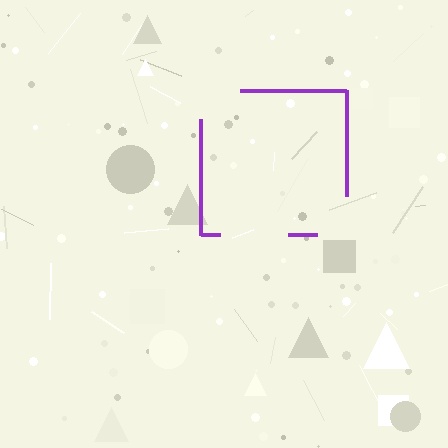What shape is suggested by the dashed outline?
The dashed outline suggests a square.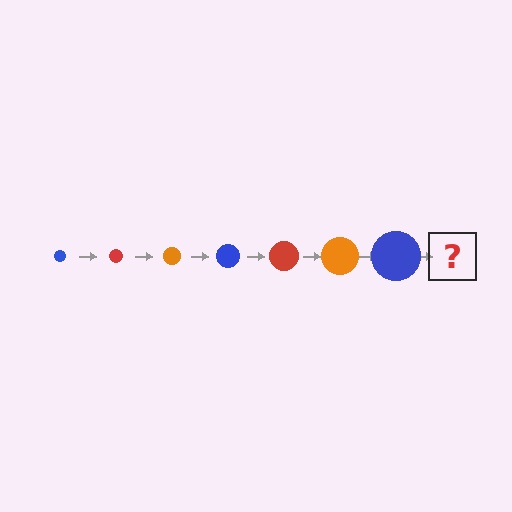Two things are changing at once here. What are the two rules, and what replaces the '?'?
The two rules are that the circle grows larger each step and the color cycles through blue, red, and orange. The '?' should be a red circle, larger than the previous one.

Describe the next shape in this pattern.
It should be a red circle, larger than the previous one.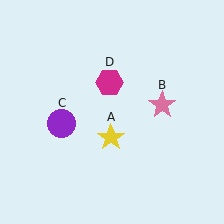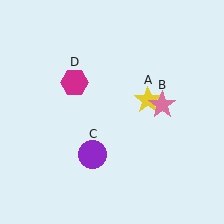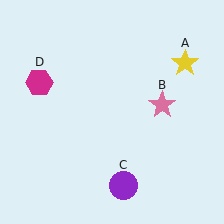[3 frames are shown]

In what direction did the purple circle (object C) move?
The purple circle (object C) moved down and to the right.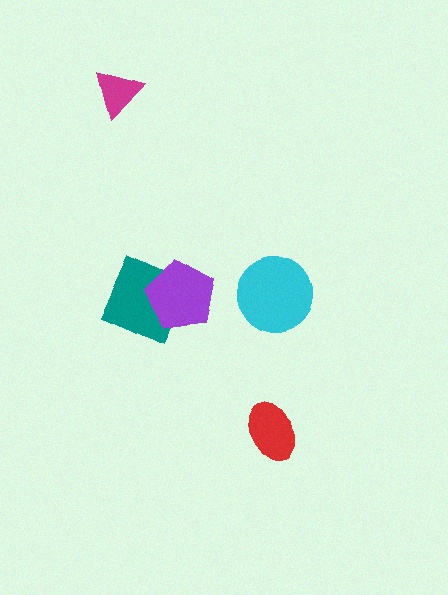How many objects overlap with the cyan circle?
0 objects overlap with the cyan circle.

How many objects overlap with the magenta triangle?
0 objects overlap with the magenta triangle.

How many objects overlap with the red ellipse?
0 objects overlap with the red ellipse.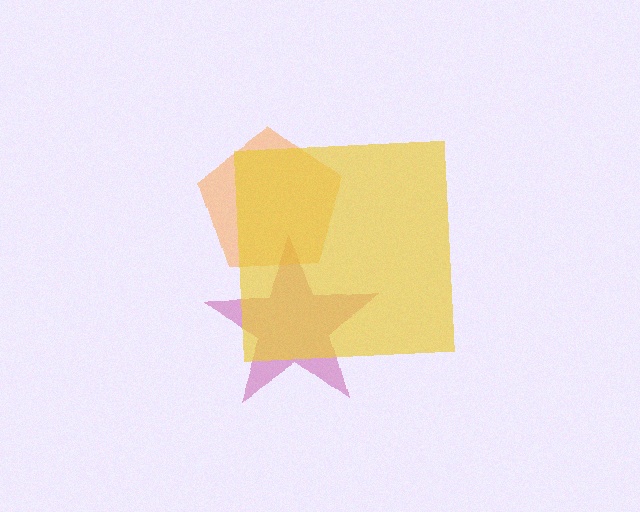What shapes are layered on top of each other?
The layered shapes are: a magenta star, an orange pentagon, a yellow square.